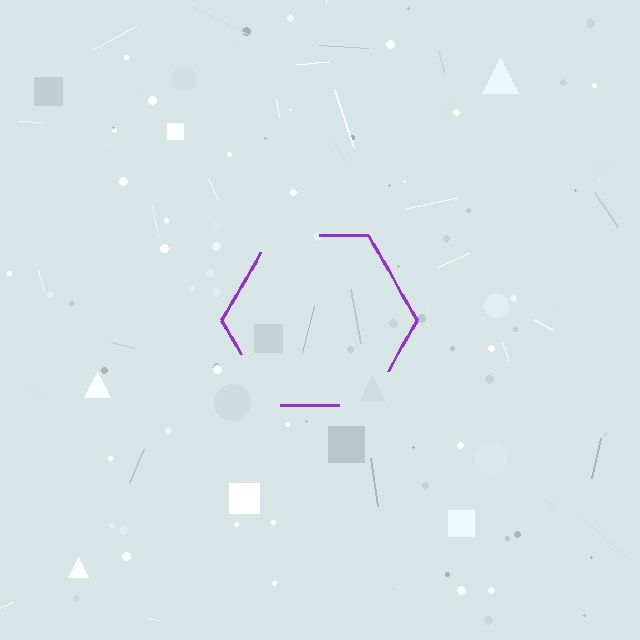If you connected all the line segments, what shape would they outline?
They would outline a hexagon.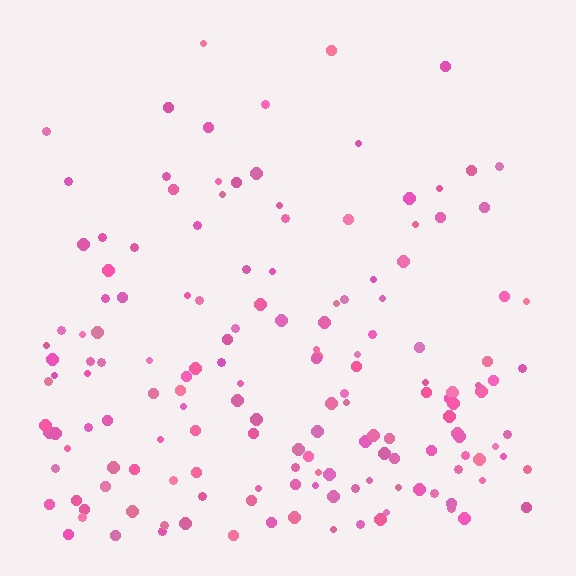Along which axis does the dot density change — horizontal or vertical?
Vertical.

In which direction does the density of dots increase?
From top to bottom, with the bottom side densest.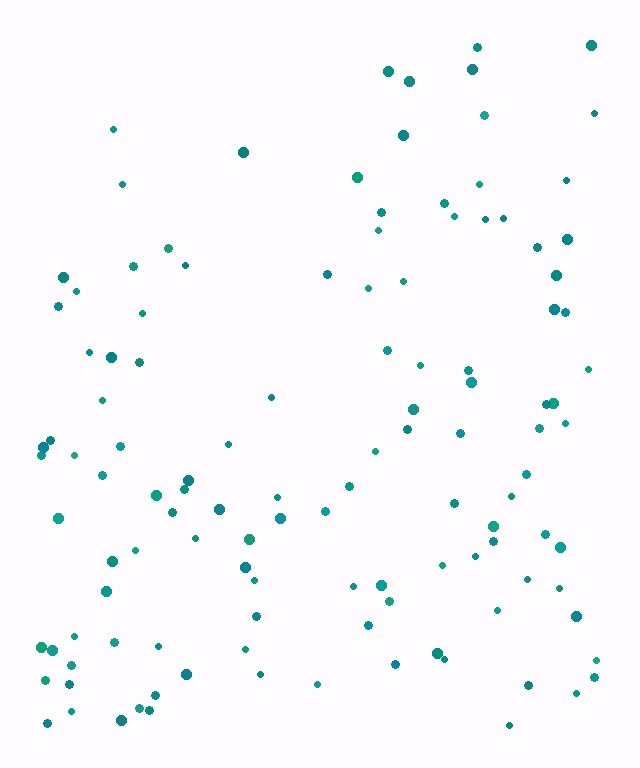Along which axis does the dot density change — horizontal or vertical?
Vertical.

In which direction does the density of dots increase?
From top to bottom, with the bottom side densest.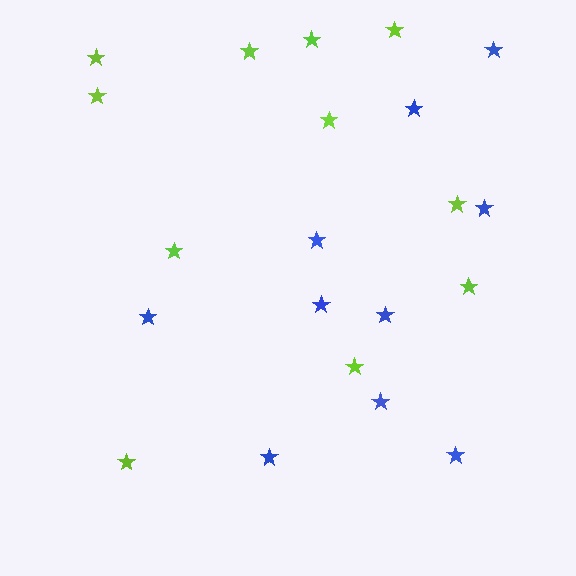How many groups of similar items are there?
There are 2 groups: one group of blue stars (10) and one group of lime stars (11).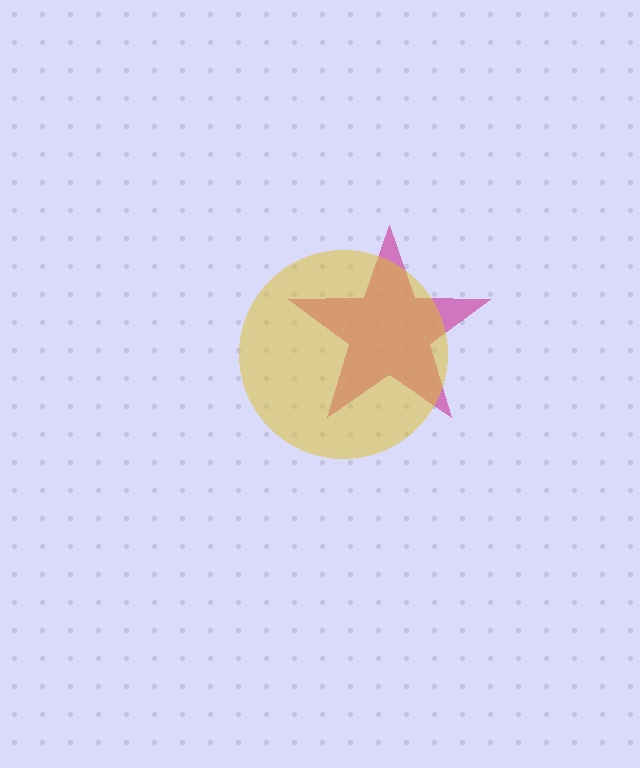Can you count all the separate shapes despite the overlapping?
Yes, there are 2 separate shapes.